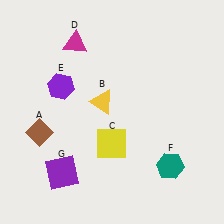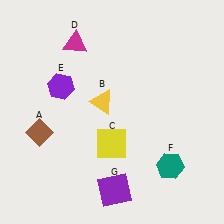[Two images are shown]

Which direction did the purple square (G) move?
The purple square (G) moved right.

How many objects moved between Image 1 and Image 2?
1 object moved between the two images.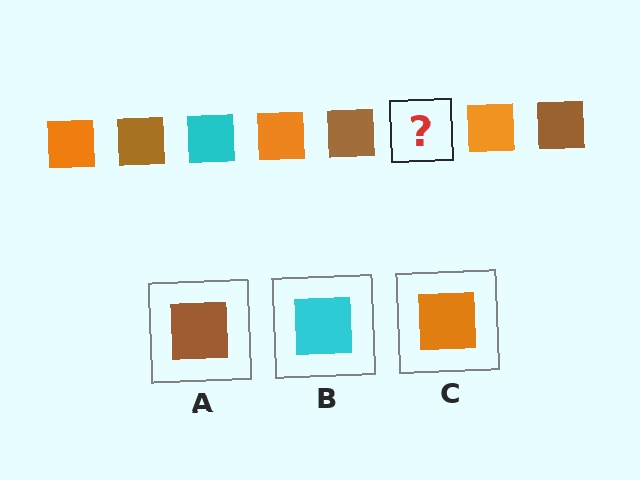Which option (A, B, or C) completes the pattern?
B.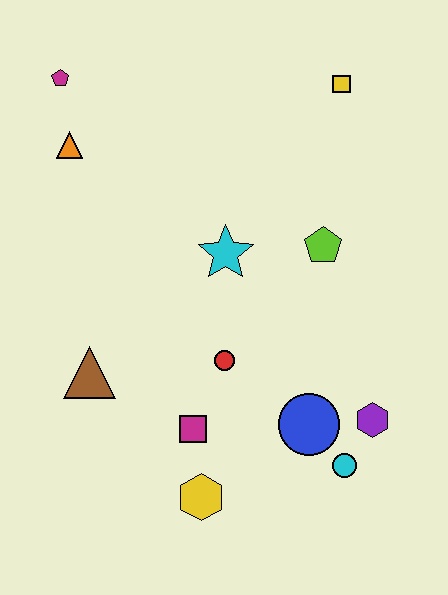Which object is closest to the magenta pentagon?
The orange triangle is closest to the magenta pentagon.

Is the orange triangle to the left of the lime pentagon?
Yes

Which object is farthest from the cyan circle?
The magenta pentagon is farthest from the cyan circle.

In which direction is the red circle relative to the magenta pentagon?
The red circle is below the magenta pentagon.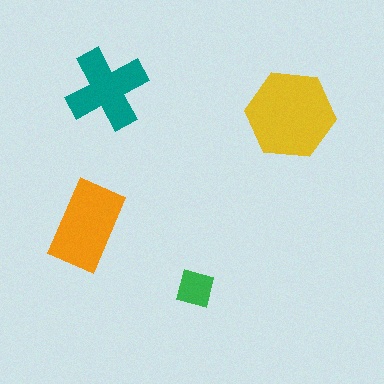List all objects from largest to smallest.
The yellow hexagon, the orange rectangle, the teal cross, the green square.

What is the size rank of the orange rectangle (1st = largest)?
2nd.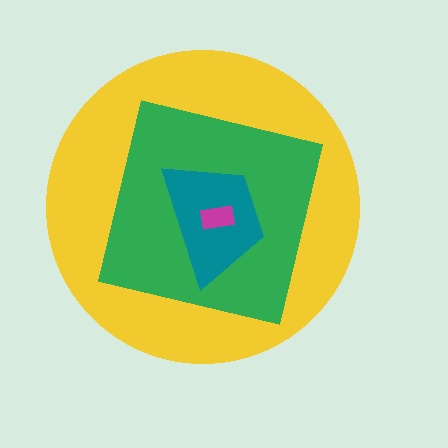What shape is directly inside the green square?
The teal trapezoid.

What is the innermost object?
The magenta rectangle.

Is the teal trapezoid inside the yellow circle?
Yes.